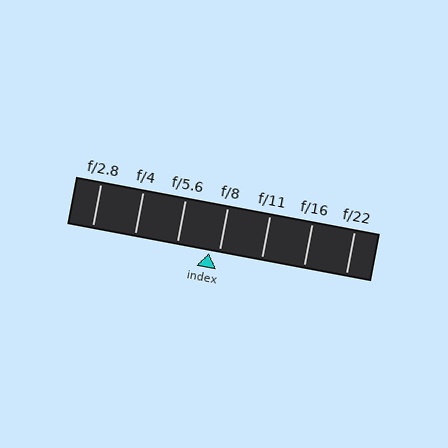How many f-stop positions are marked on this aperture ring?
There are 7 f-stop positions marked.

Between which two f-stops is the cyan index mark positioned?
The index mark is between f/5.6 and f/8.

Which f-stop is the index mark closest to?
The index mark is closest to f/8.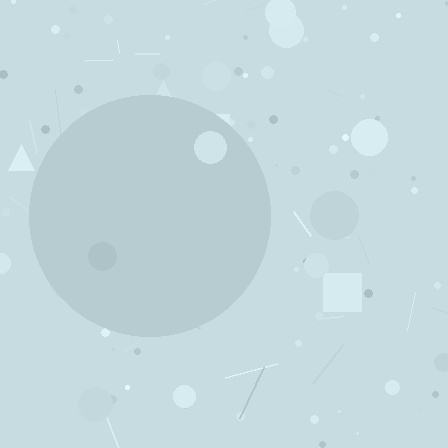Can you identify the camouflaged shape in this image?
The camouflaged shape is a circle.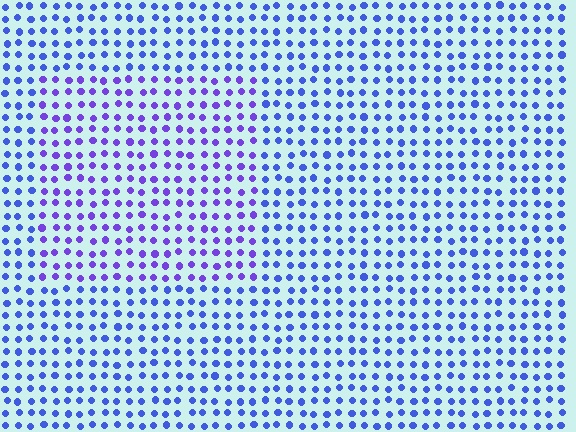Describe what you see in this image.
The image is filled with small blue elements in a uniform arrangement. A rectangle-shaped region is visible where the elements are tinted to a slightly different hue, forming a subtle color boundary.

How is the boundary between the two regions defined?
The boundary is defined purely by a slight shift in hue (about 30 degrees). Spacing, size, and orientation are identical on both sides.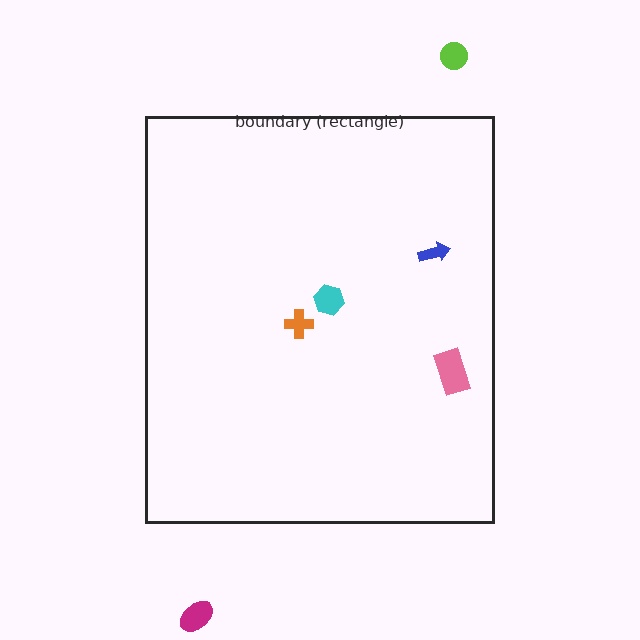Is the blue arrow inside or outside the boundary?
Inside.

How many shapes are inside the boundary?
4 inside, 2 outside.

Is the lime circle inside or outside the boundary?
Outside.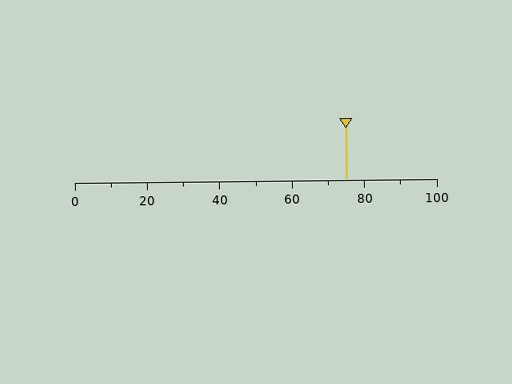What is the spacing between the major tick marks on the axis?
The major ticks are spaced 20 apart.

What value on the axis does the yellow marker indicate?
The marker indicates approximately 75.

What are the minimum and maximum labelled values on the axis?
The axis runs from 0 to 100.